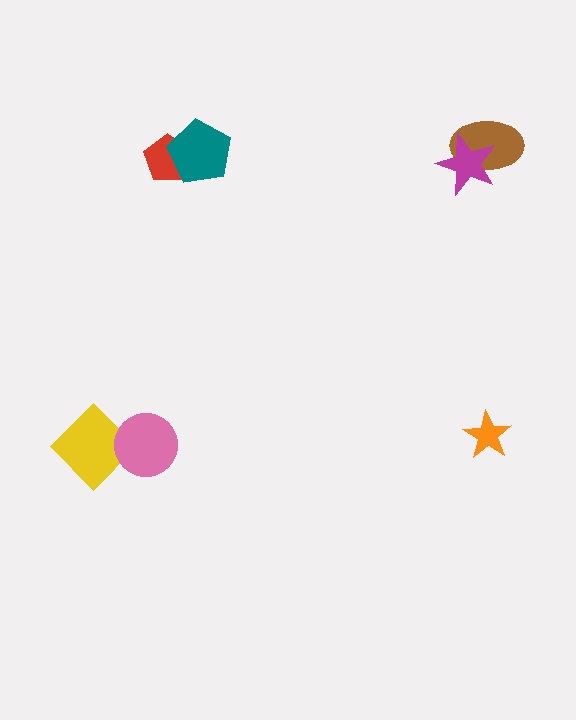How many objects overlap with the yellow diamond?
1 object overlaps with the yellow diamond.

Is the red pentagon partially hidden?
Yes, it is partially covered by another shape.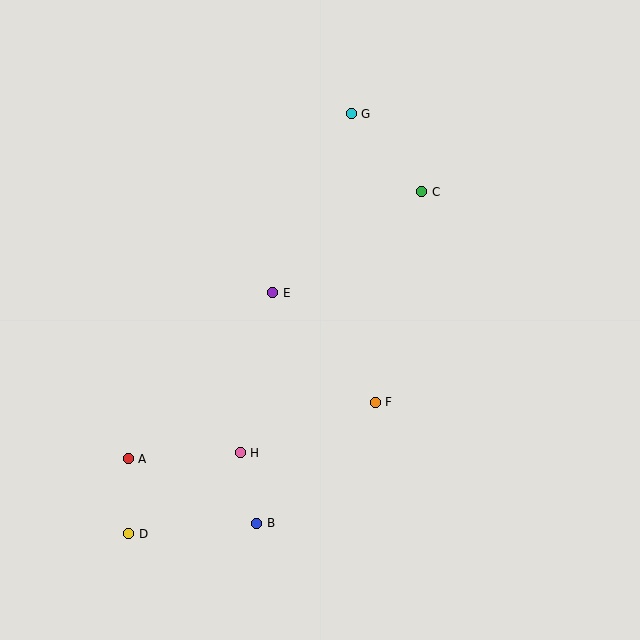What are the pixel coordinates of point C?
Point C is at (422, 192).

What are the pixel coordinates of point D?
Point D is at (129, 534).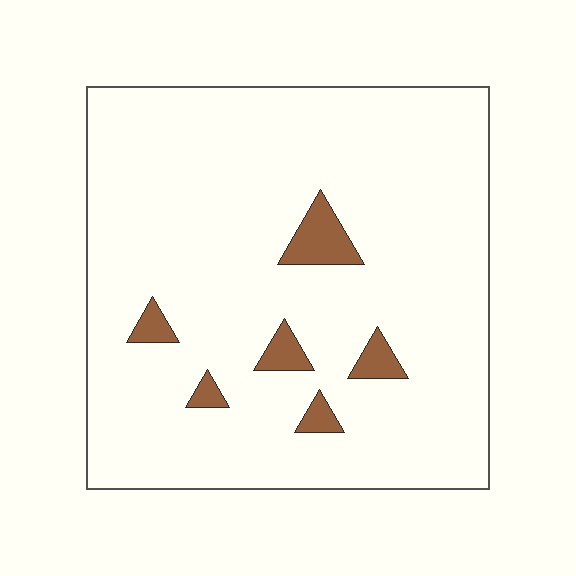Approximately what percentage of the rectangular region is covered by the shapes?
Approximately 5%.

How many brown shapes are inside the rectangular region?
6.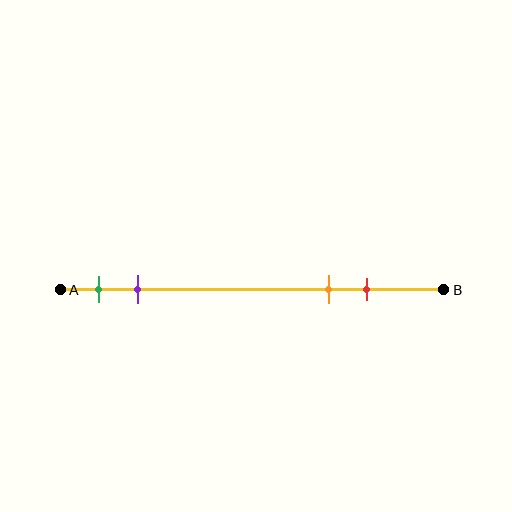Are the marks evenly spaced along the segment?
No, the marks are not evenly spaced.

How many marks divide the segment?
There are 4 marks dividing the segment.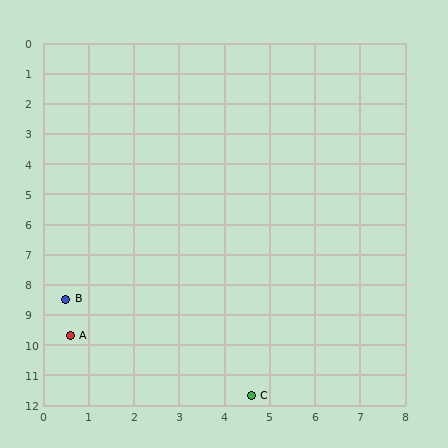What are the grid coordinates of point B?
Point B is at approximately (0.5, 8.5).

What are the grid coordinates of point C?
Point C is at approximately (4.6, 11.7).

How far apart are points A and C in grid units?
Points A and C are about 4.5 grid units apart.